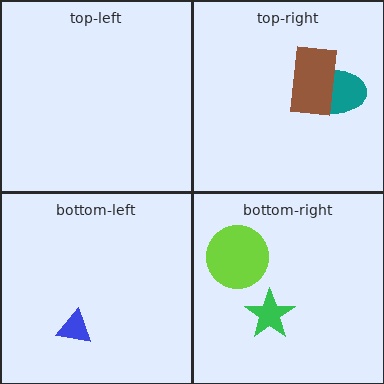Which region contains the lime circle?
The bottom-right region.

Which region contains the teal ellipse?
The top-right region.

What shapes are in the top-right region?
The teal ellipse, the brown rectangle.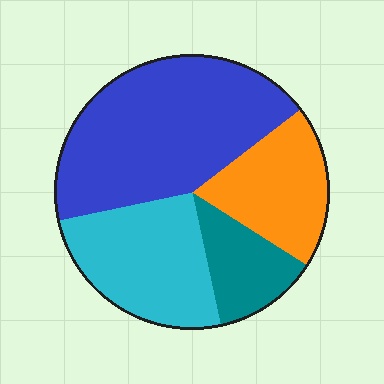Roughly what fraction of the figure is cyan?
Cyan covers roughly 25% of the figure.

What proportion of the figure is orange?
Orange takes up about one fifth (1/5) of the figure.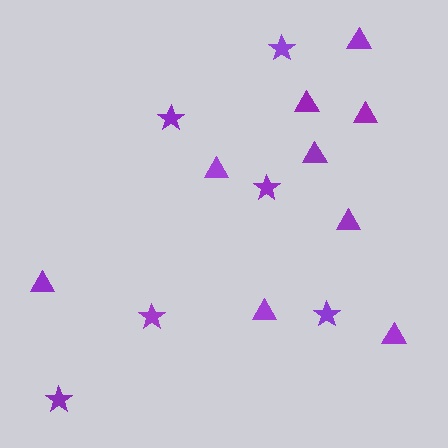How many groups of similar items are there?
There are 2 groups: one group of stars (6) and one group of triangles (9).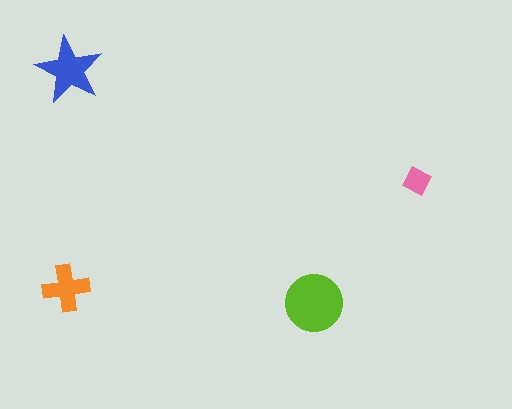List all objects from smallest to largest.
The pink diamond, the orange cross, the blue star, the lime circle.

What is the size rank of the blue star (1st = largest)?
2nd.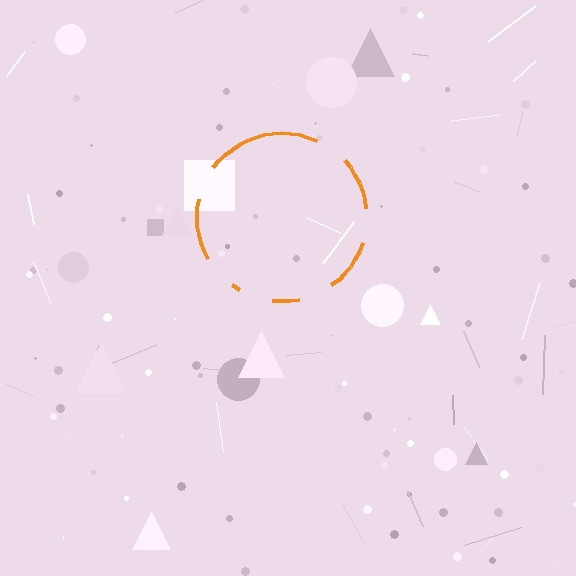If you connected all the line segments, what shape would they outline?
They would outline a circle.